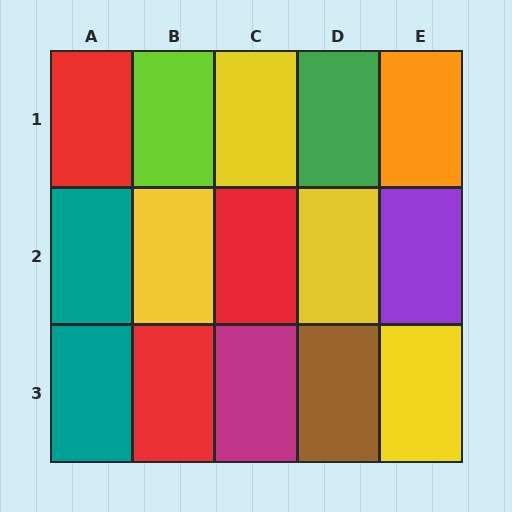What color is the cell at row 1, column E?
Orange.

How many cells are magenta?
1 cell is magenta.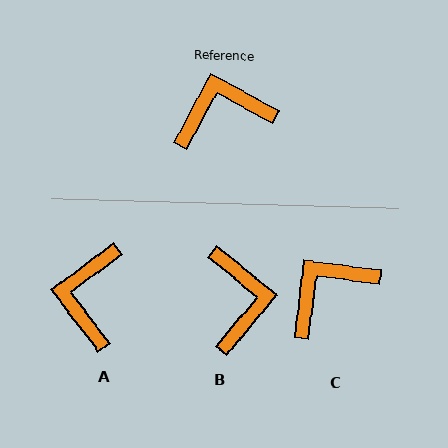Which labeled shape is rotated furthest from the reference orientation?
B, about 101 degrees away.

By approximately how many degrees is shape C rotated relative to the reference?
Approximately 21 degrees counter-clockwise.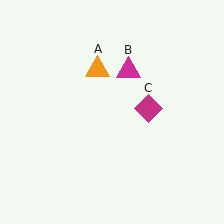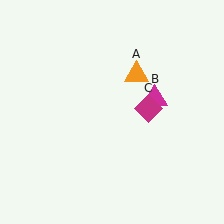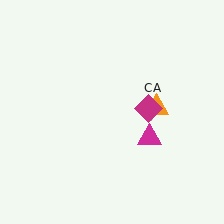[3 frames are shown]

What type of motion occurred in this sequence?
The orange triangle (object A), magenta triangle (object B) rotated clockwise around the center of the scene.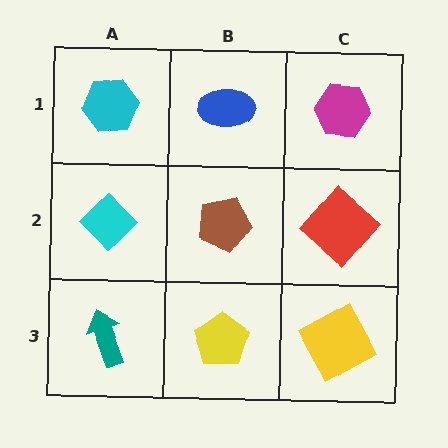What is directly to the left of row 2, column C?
A brown pentagon.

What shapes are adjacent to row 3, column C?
A red diamond (row 2, column C), a yellow pentagon (row 3, column B).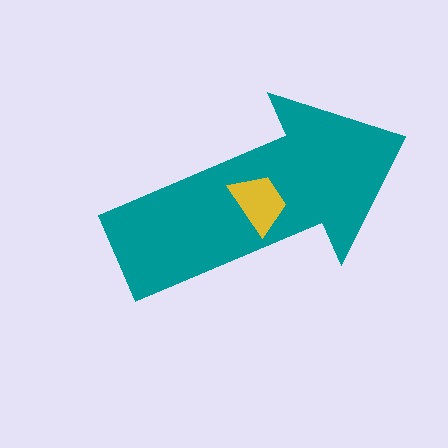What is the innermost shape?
The yellow trapezoid.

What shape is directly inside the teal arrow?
The yellow trapezoid.